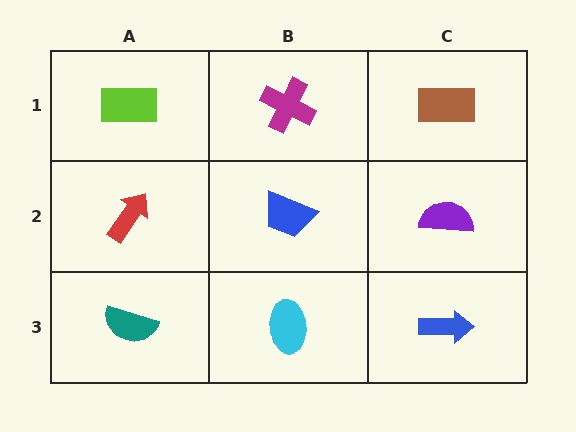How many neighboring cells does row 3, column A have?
2.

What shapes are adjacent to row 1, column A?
A red arrow (row 2, column A), a magenta cross (row 1, column B).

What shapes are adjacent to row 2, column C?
A brown rectangle (row 1, column C), a blue arrow (row 3, column C), a blue trapezoid (row 2, column B).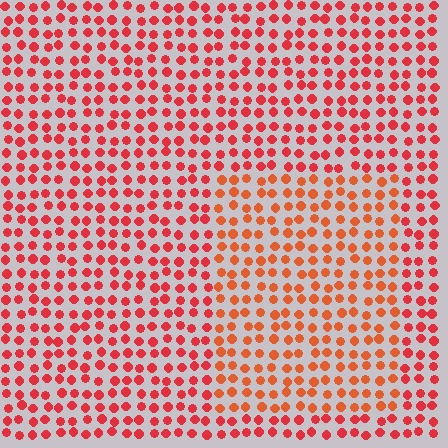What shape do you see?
I see a rectangle.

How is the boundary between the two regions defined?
The boundary is defined purely by a slight shift in hue (about 21 degrees). Spacing, size, and orientation are identical on both sides.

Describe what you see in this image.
The image is filled with small red elements in a uniform arrangement. A rectangle-shaped region is visible where the elements are tinted to a slightly different hue, forming a subtle color boundary.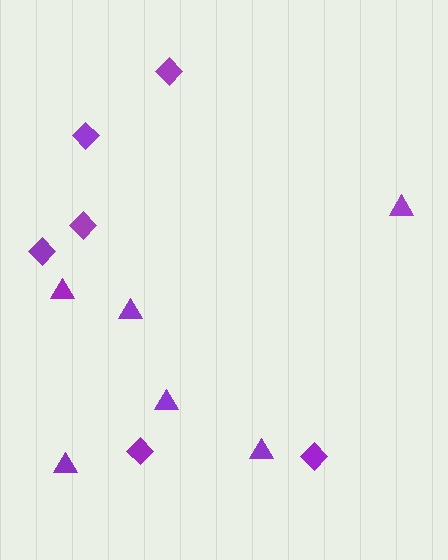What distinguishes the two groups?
There are 2 groups: one group of diamonds (6) and one group of triangles (6).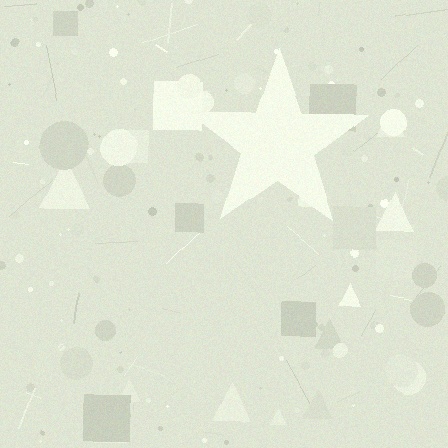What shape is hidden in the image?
A star is hidden in the image.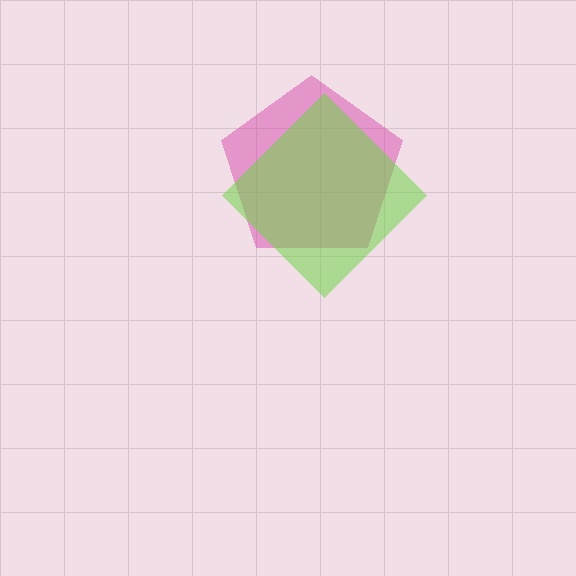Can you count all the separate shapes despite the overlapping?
Yes, there are 2 separate shapes.